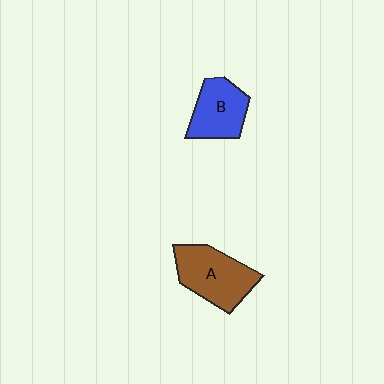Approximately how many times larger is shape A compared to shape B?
Approximately 1.3 times.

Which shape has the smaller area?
Shape B (blue).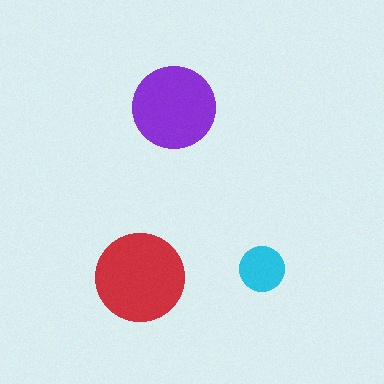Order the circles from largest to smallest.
the red one, the purple one, the cyan one.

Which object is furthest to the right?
The cyan circle is rightmost.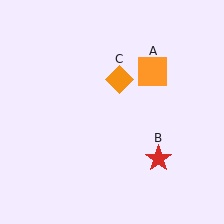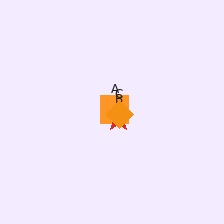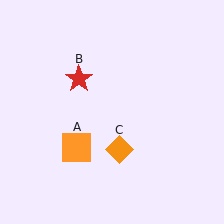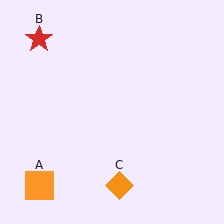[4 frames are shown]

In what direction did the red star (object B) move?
The red star (object B) moved up and to the left.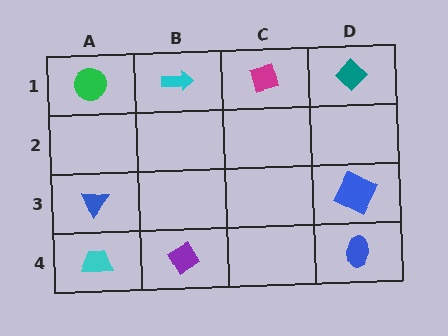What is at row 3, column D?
A blue square.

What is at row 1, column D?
A teal diamond.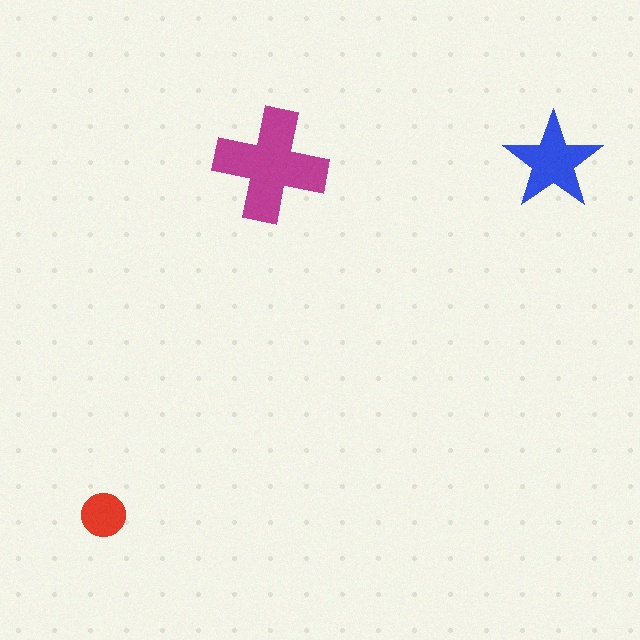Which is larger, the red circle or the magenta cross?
The magenta cross.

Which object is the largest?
The magenta cross.